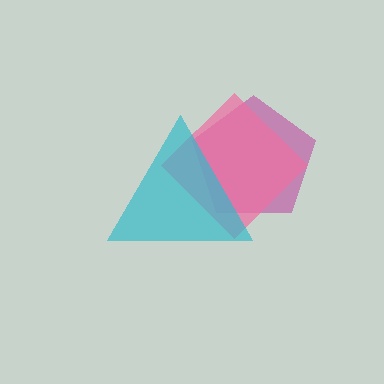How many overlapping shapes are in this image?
There are 3 overlapping shapes in the image.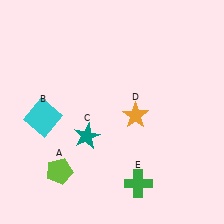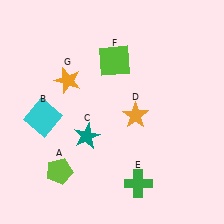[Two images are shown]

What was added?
A lime square (F), an orange star (G) were added in Image 2.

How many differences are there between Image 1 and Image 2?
There are 2 differences between the two images.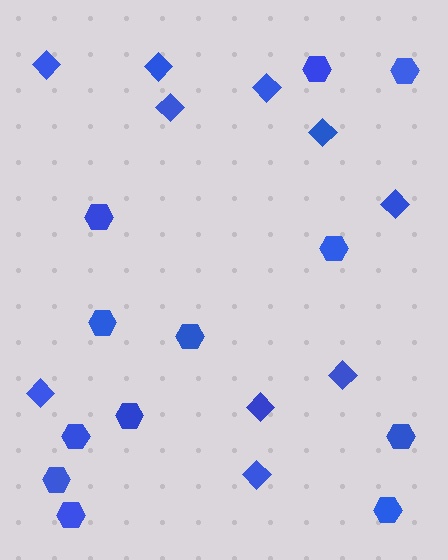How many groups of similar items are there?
There are 2 groups: one group of diamonds (10) and one group of hexagons (12).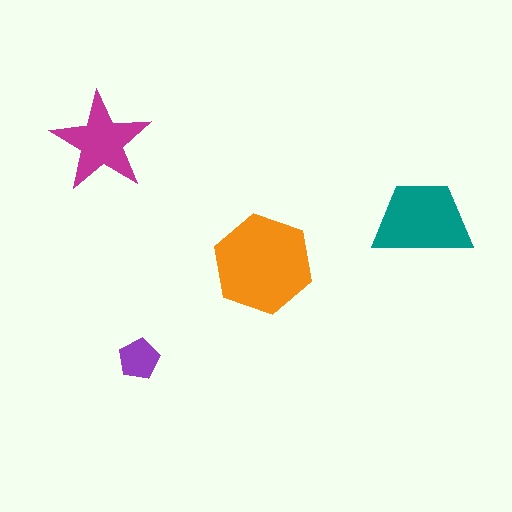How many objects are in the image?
There are 4 objects in the image.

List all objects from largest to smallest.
The orange hexagon, the teal trapezoid, the magenta star, the purple pentagon.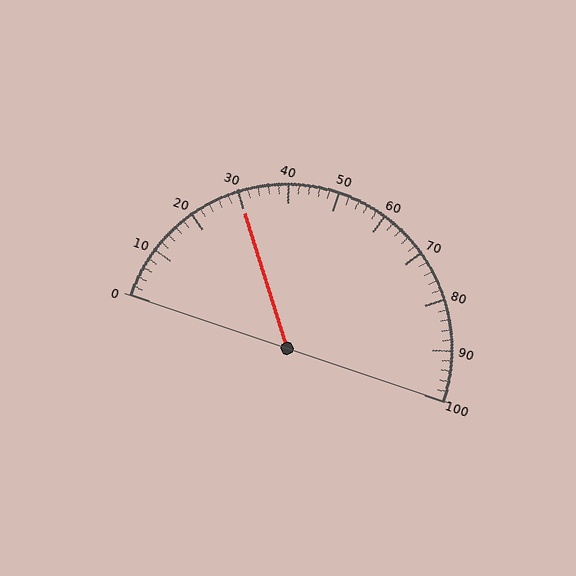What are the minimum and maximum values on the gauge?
The gauge ranges from 0 to 100.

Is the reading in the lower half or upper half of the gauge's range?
The reading is in the lower half of the range (0 to 100).